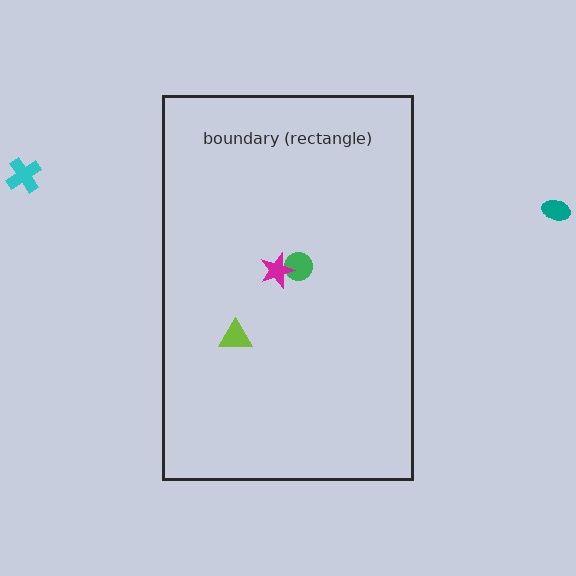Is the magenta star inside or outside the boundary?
Inside.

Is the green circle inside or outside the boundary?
Inside.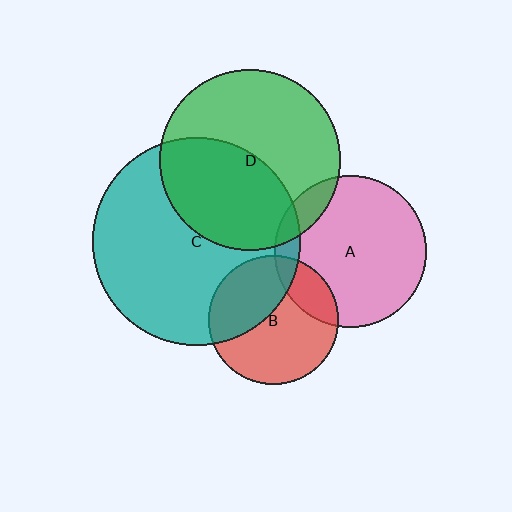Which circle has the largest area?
Circle C (teal).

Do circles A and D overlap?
Yes.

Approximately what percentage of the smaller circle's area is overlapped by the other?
Approximately 10%.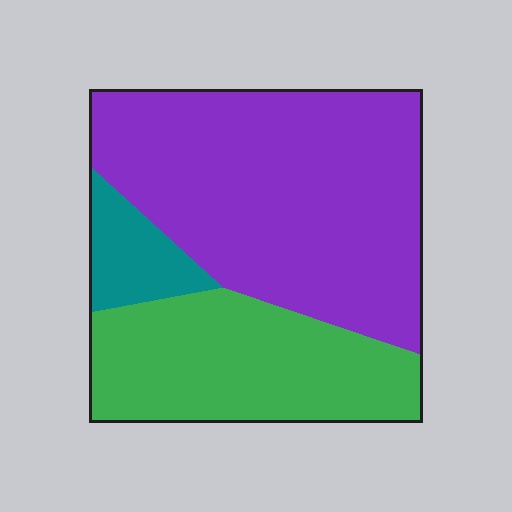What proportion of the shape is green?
Green takes up about one third (1/3) of the shape.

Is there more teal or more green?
Green.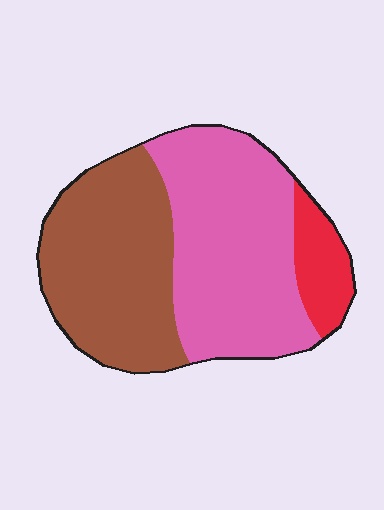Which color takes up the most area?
Pink, at roughly 50%.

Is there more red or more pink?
Pink.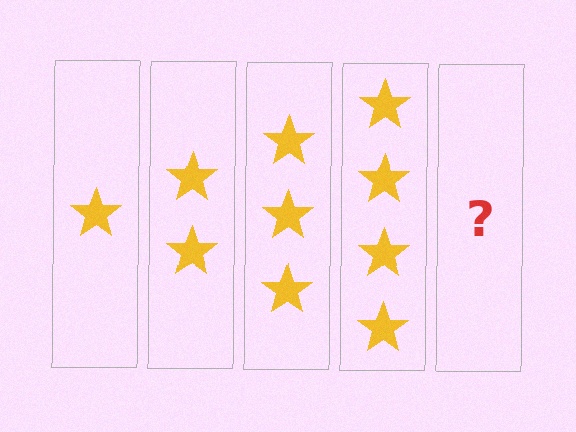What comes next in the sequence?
The next element should be 5 stars.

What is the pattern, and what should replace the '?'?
The pattern is that each step adds one more star. The '?' should be 5 stars.